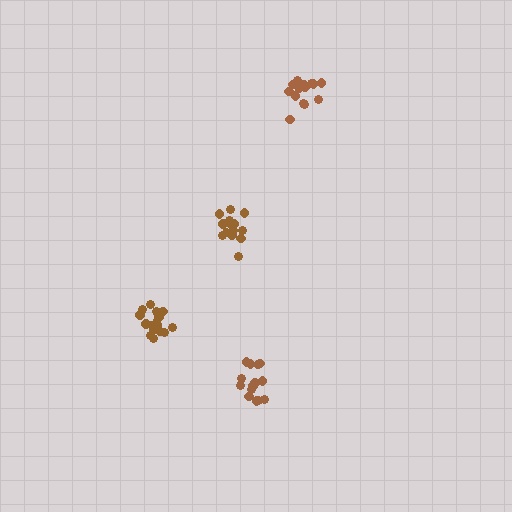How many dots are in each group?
Group 1: 18 dots, Group 2: 16 dots, Group 3: 15 dots, Group 4: 16 dots (65 total).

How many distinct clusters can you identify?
There are 4 distinct clusters.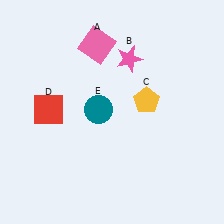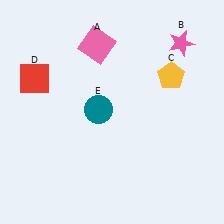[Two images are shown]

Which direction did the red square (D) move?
The red square (D) moved up.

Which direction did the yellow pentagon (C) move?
The yellow pentagon (C) moved right.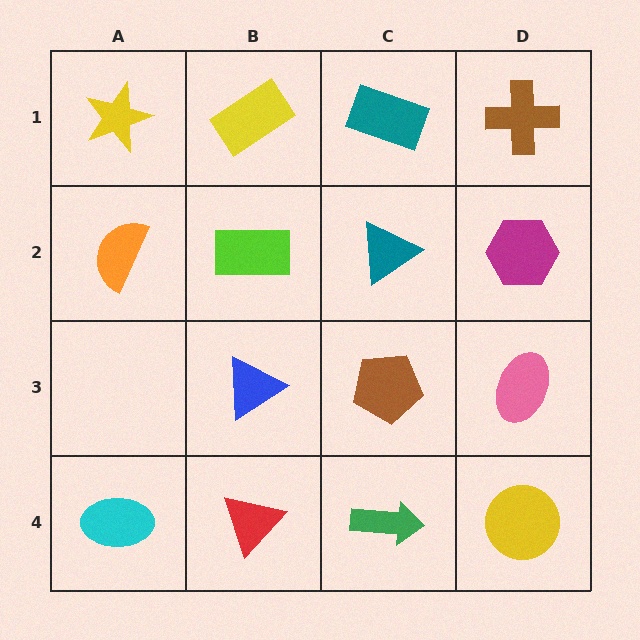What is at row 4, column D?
A yellow circle.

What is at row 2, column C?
A teal triangle.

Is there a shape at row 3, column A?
No, that cell is empty.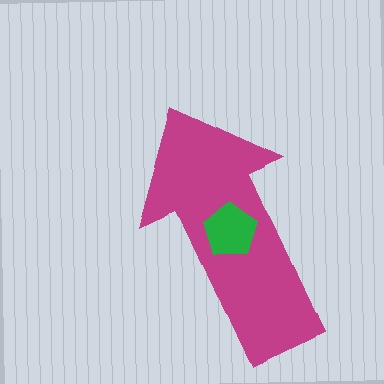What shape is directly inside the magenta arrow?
The green pentagon.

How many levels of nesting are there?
2.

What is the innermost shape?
The green pentagon.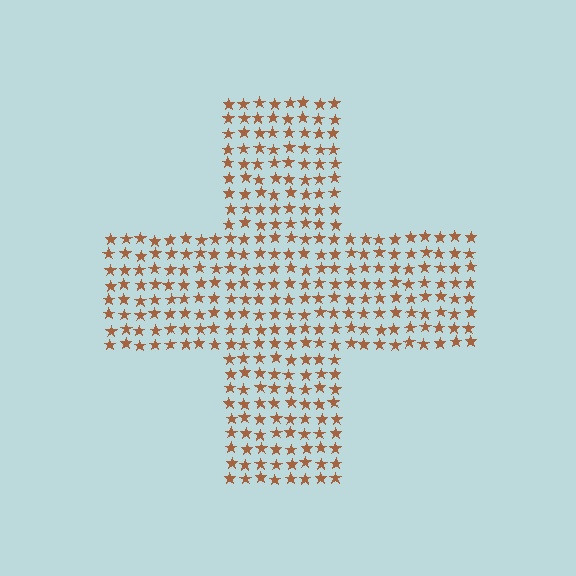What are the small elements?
The small elements are stars.